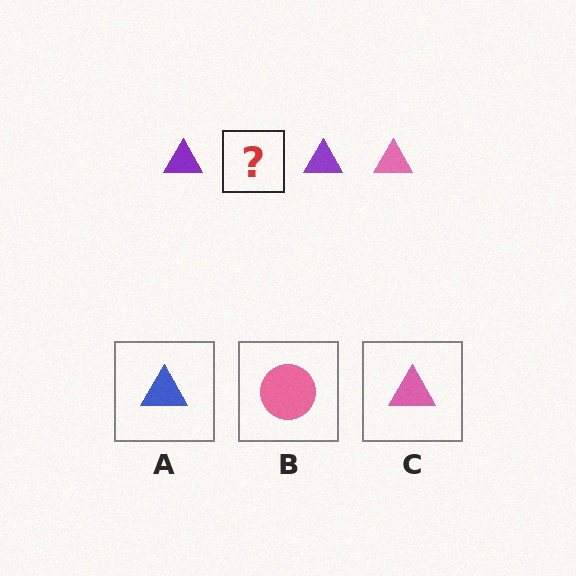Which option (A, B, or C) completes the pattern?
C.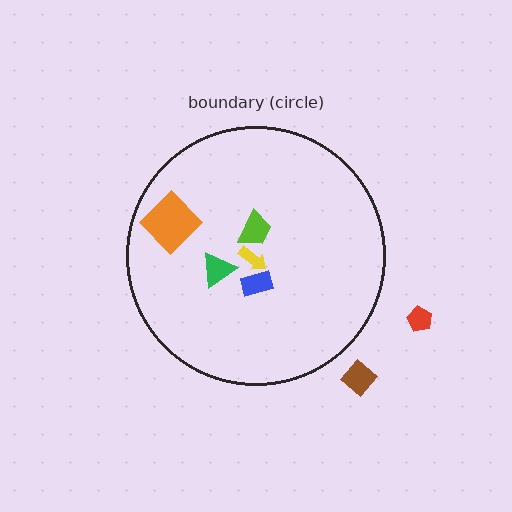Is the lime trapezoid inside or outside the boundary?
Inside.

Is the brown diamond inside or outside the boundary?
Outside.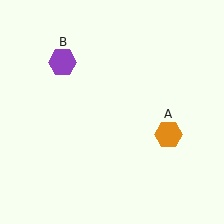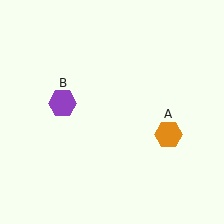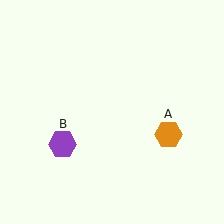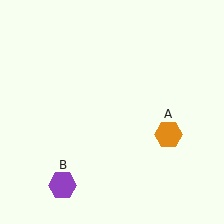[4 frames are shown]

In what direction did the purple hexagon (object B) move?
The purple hexagon (object B) moved down.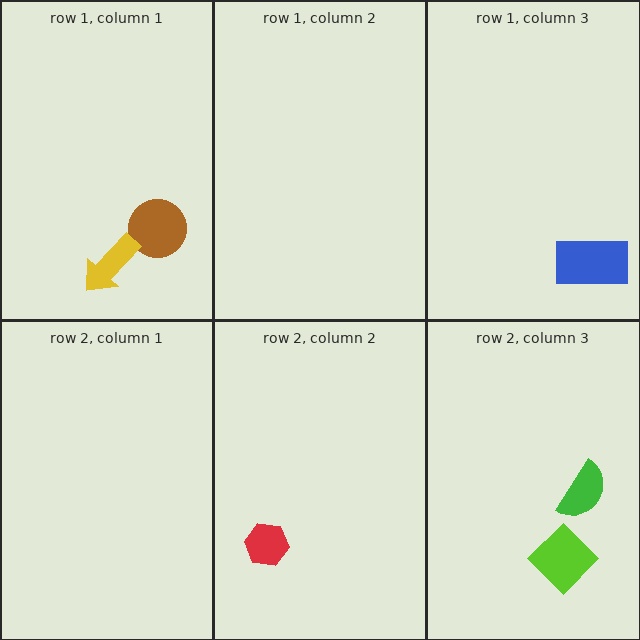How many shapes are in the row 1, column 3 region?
1.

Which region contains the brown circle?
The row 1, column 1 region.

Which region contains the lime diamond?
The row 2, column 3 region.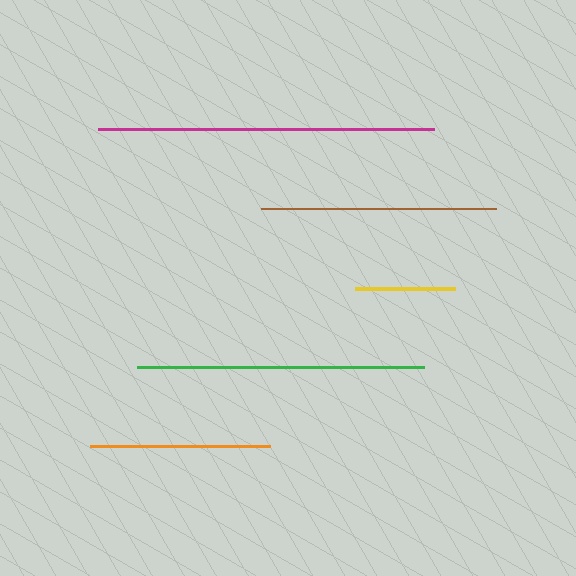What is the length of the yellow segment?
The yellow segment is approximately 100 pixels long.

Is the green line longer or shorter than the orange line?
The green line is longer than the orange line.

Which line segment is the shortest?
The yellow line is the shortest at approximately 100 pixels.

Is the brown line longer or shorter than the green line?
The green line is longer than the brown line.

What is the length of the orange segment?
The orange segment is approximately 180 pixels long.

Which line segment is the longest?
The magenta line is the longest at approximately 337 pixels.